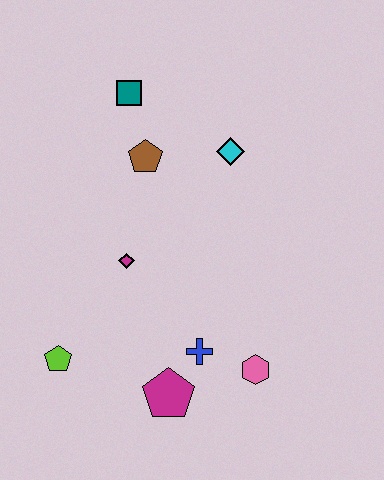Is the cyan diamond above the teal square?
No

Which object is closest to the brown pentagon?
The teal square is closest to the brown pentagon.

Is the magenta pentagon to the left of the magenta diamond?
No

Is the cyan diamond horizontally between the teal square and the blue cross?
No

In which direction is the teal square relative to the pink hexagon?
The teal square is above the pink hexagon.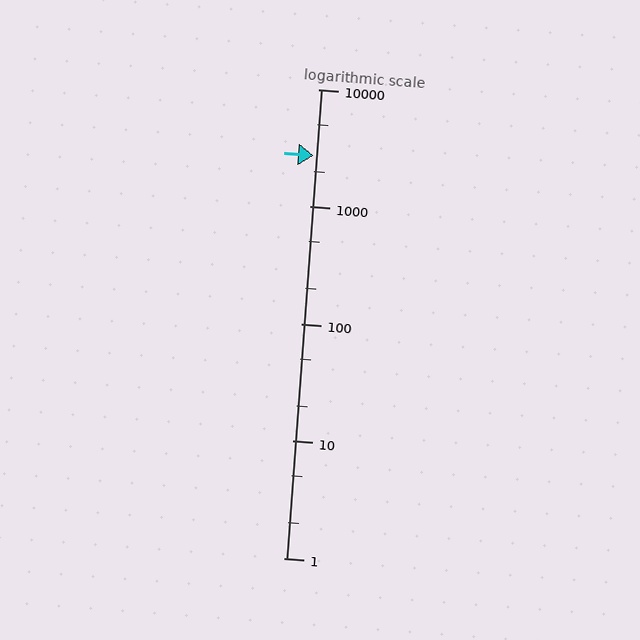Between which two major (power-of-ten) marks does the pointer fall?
The pointer is between 1000 and 10000.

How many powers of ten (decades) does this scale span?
The scale spans 4 decades, from 1 to 10000.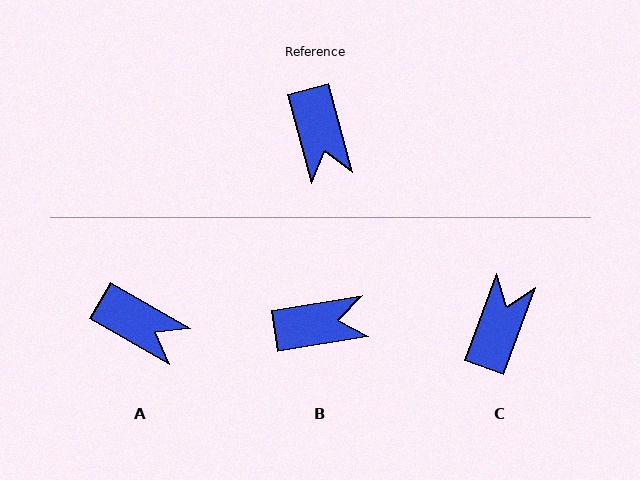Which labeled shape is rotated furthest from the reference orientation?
C, about 145 degrees away.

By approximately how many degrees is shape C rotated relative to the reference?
Approximately 145 degrees counter-clockwise.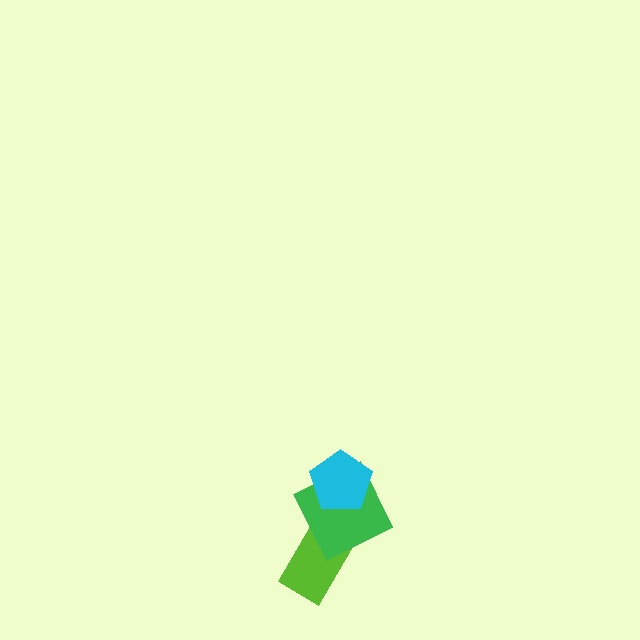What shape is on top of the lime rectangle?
The green square is on top of the lime rectangle.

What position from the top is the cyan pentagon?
The cyan pentagon is 1st from the top.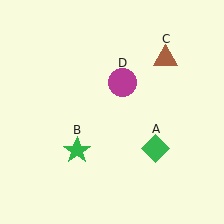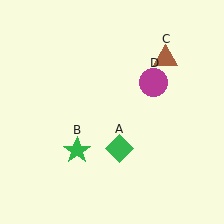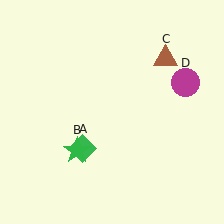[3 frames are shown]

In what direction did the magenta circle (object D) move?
The magenta circle (object D) moved right.